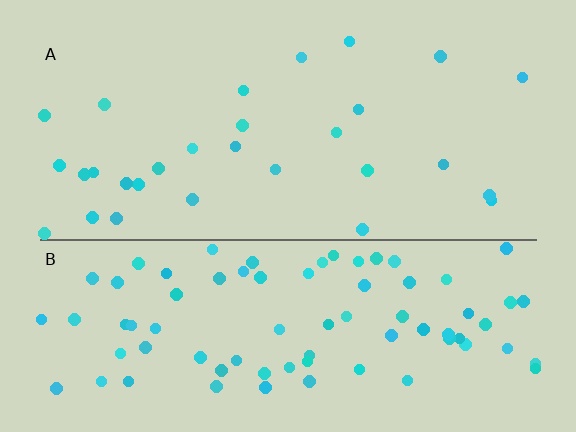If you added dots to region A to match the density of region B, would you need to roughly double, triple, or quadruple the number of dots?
Approximately triple.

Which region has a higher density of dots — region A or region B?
B (the bottom).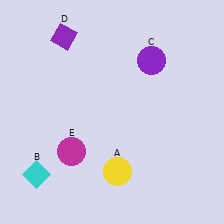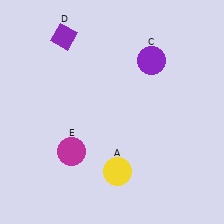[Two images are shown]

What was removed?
The cyan diamond (B) was removed in Image 2.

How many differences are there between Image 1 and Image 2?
There is 1 difference between the two images.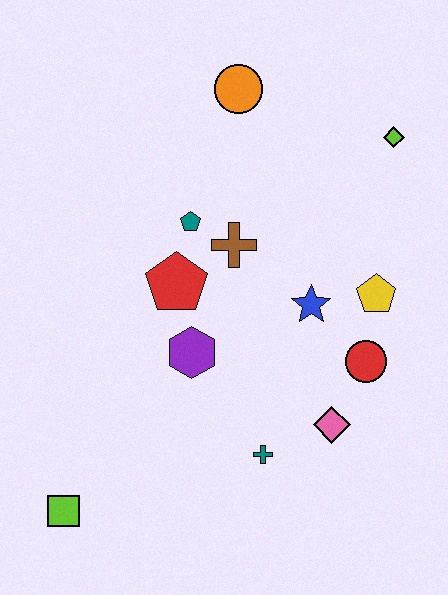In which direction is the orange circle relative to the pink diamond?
The orange circle is above the pink diamond.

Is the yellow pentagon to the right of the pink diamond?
Yes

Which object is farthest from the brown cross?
The lime square is farthest from the brown cross.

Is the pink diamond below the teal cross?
No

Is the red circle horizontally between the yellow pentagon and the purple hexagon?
Yes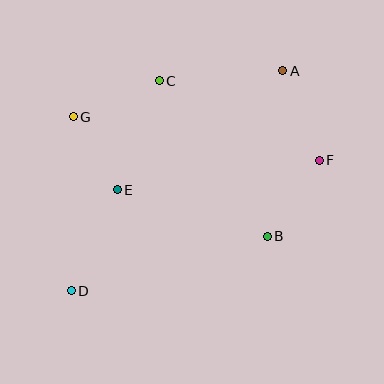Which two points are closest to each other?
Points E and G are closest to each other.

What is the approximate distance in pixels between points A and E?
The distance between A and E is approximately 204 pixels.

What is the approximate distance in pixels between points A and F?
The distance between A and F is approximately 97 pixels.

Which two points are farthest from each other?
Points A and D are farthest from each other.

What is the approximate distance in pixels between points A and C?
The distance between A and C is approximately 124 pixels.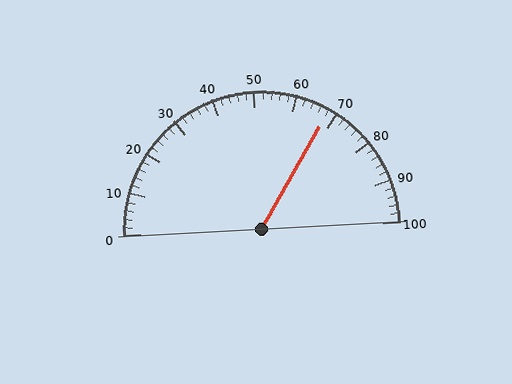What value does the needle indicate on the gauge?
The needle indicates approximately 68.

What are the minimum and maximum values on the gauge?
The gauge ranges from 0 to 100.